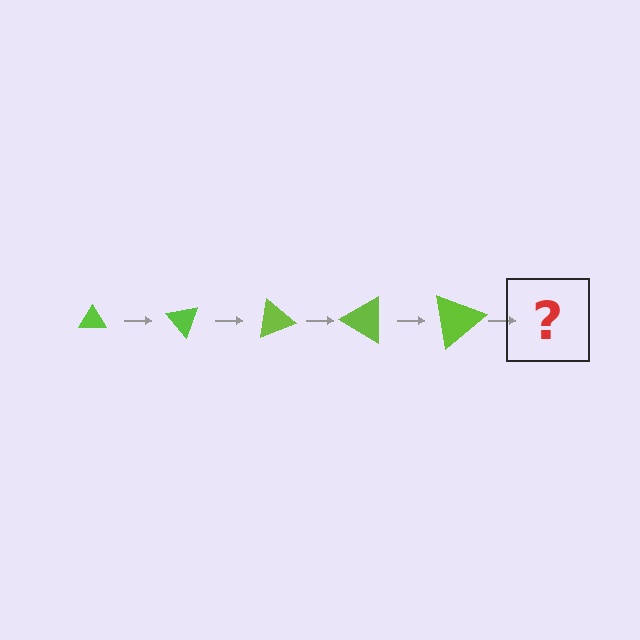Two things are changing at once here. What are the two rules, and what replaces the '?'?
The two rules are that the triangle grows larger each step and it rotates 50 degrees each step. The '?' should be a triangle, larger than the previous one and rotated 250 degrees from the start.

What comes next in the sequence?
The next element should be a triangle, larger than the previous one and rotated 250 degrees from the start.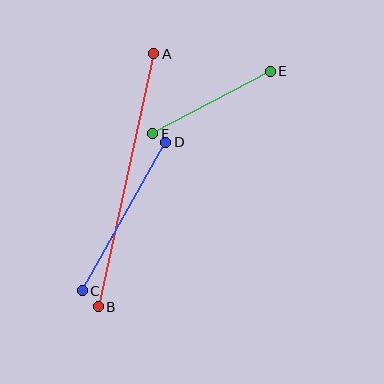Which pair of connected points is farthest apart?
Points A and B are farthest apart.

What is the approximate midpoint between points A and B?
The midpoint is at approximately (126, 180) pixels.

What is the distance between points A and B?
The distance is approximately 259 pixels.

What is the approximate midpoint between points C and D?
The midpoint is at approximately (124, 216) pixels.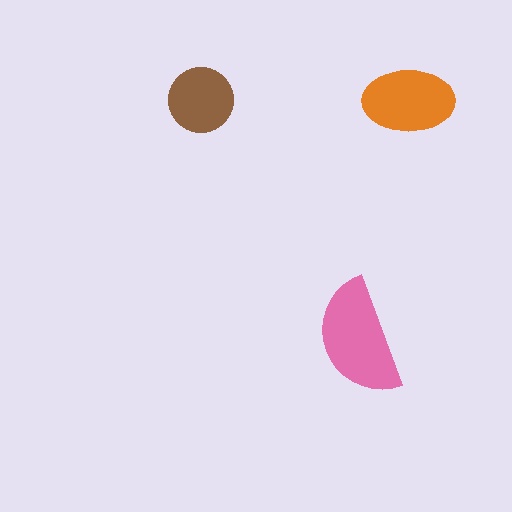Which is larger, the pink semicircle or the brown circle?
The pink semicircle.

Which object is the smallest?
The brown circle.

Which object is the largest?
The pink semicircle.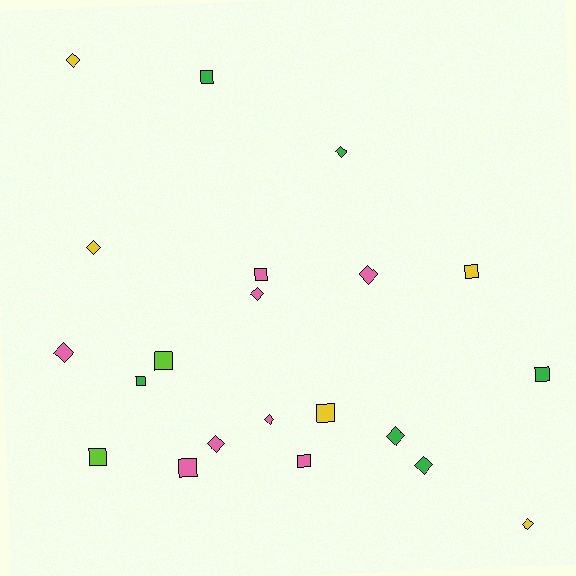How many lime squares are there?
There are 2 lime squares.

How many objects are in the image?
There are 21 objects.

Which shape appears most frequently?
Diamond, with 11 objects.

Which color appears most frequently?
Pink, with 8 objects.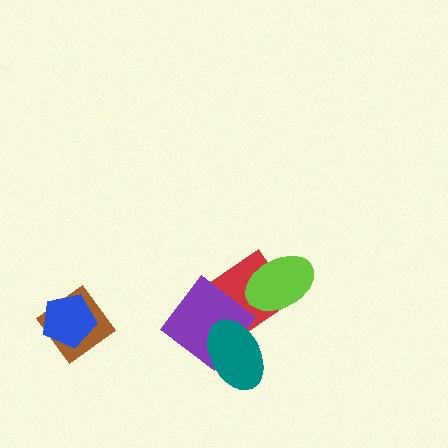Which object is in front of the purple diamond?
The teal ellipse is in front of the purple diamond.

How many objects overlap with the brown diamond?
1 object overlaps with the brown diamond.